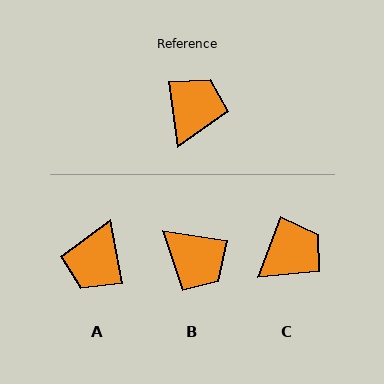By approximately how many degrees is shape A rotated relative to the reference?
Approximately 177 degrees clockwise.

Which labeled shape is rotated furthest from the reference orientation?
A, about 177 degrees away.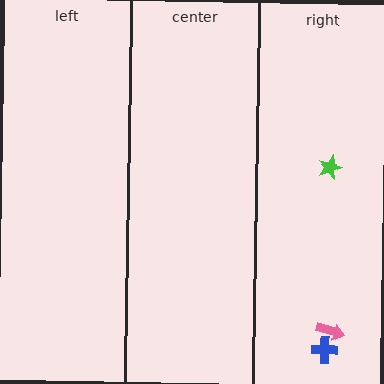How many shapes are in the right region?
3.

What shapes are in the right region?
The pink arrow, the blue cross, the green star.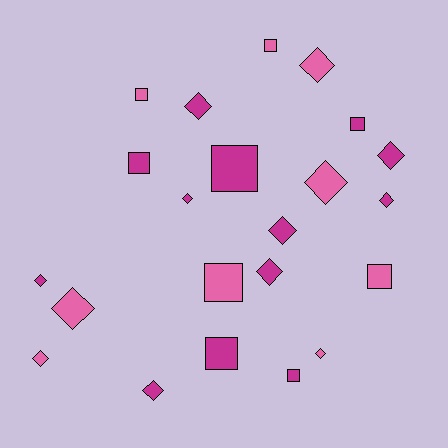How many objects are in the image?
There are 22 objects.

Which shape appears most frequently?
Diamond, with 13 objects.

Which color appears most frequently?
Magenta, with 13 objects.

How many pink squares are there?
There are 4 pink squares.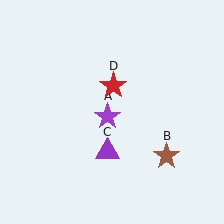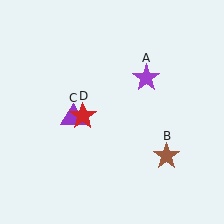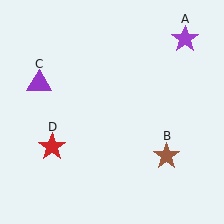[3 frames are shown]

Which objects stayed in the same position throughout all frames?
Brown star (object B) remained stationary.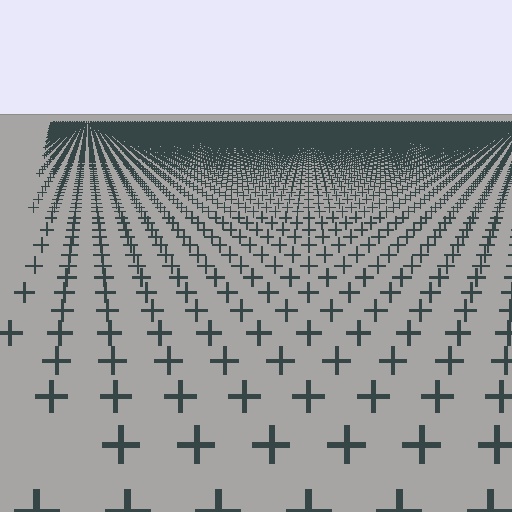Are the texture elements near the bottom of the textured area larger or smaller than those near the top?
Larger. Near the bottom, elements are closer to the viewer and appear at a bigger on-screen size.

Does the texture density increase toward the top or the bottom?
Density increases toward the top.